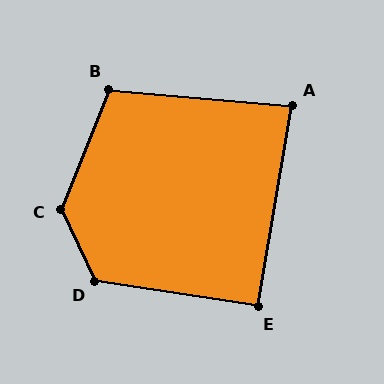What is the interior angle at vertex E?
Approximately 91 degrees (approximately right).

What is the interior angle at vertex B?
Approximately 107 degrees (obtuse).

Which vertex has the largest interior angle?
C, at approximately 133 degrees.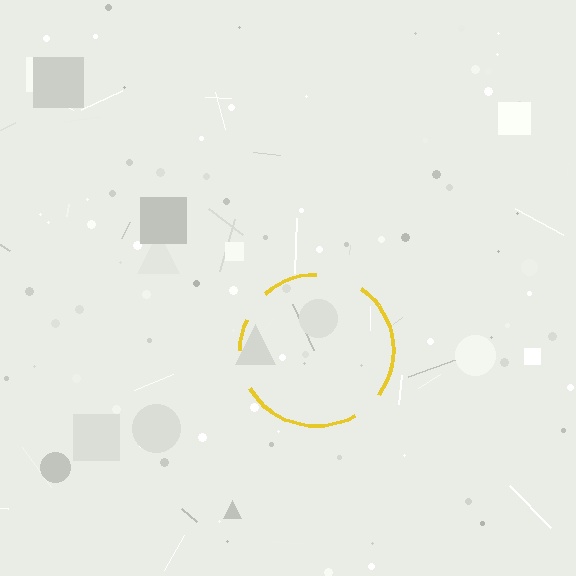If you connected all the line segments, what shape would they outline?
They would outline a circle.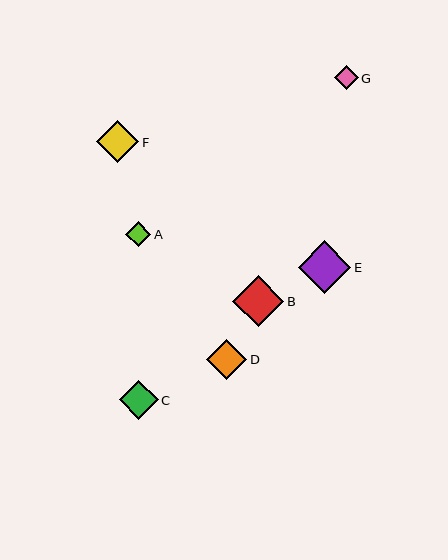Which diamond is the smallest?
Diamond G is the smallest with a size of approximately 24 pixels.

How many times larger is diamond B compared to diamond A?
Diamond B is approximately 2.1 times the size of diamond A.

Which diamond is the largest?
Diamond E is the largest with a size of approximately 53 pixels.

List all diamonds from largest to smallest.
From largest to smallest: E, B, F, D, C, A, G.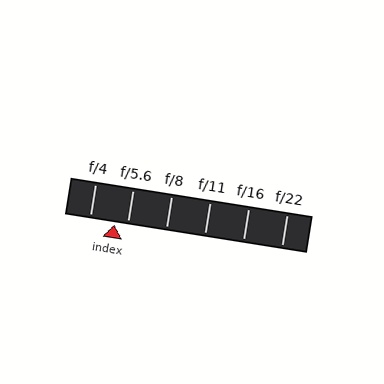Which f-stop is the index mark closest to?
The index mark is closest to f/5.6.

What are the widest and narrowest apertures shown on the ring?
The widest aperture shown is f/4 and the narrowest is f/22.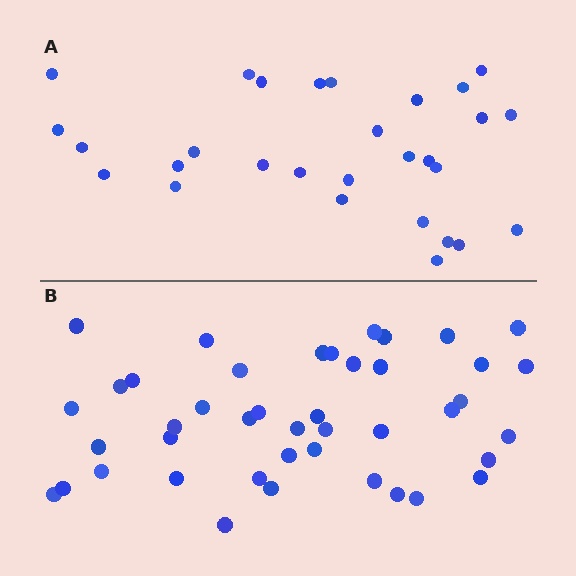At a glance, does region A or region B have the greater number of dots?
Region B (the bottom region) has more dots.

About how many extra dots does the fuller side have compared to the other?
Region B has approximately 15 more dots than region A.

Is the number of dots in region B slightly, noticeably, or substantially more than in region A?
Region B has substantially more. The ratio is roughly 1.5 to 1.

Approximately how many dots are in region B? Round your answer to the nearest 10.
About 40 dots. (The exact count is 43, which rounds to 40.)